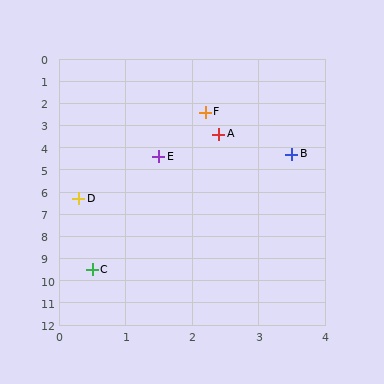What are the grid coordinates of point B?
Point B is at approximately (3.5, 4.3).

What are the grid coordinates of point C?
Point C is at approximately (0.5, 9.5).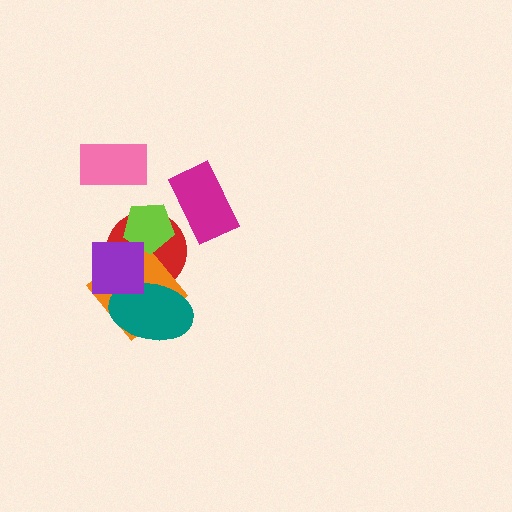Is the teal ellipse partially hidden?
Yes, it is partially covered by another shape.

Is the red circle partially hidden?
Yes, it is partially covered by another shape.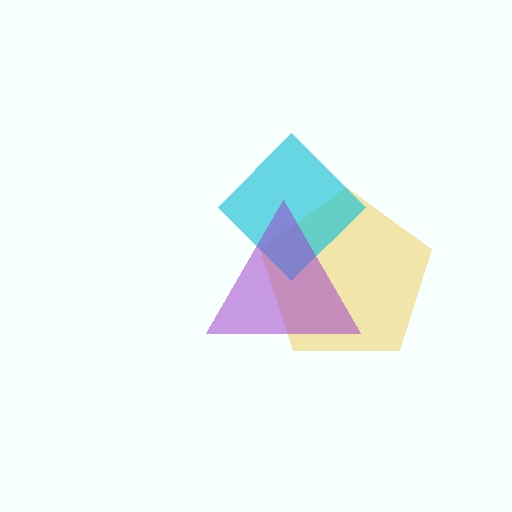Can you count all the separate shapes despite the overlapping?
Yes, there are 3 separate shapes.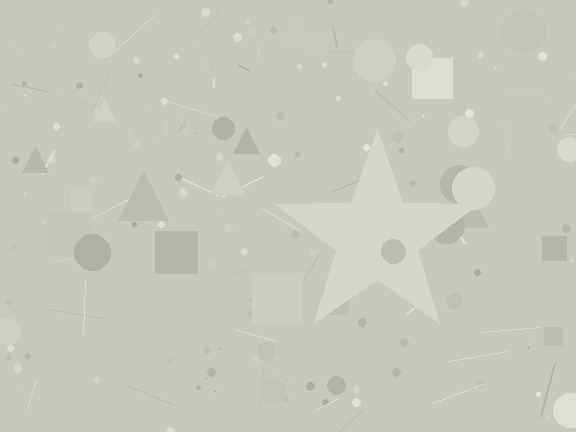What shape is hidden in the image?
A star is hidden in the image.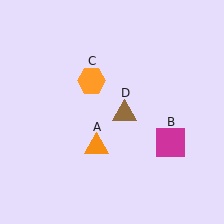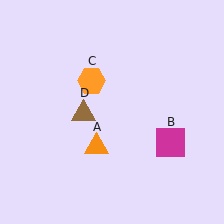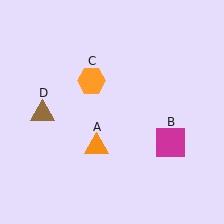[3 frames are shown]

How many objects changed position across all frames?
1 object changed position: brown triangle (object D).